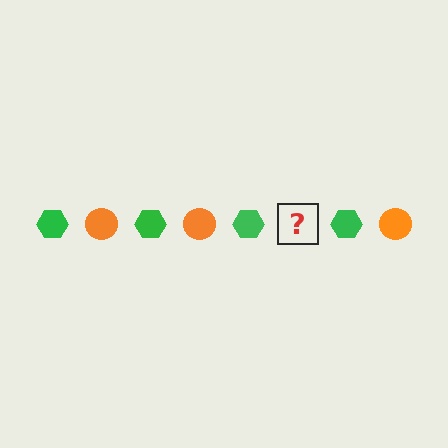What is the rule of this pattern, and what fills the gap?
The rule is that the pattern alternates between green hexagon and orange circle. The gap should be filled with an orange circle.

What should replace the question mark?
The question mark should be replaced with an orange circle.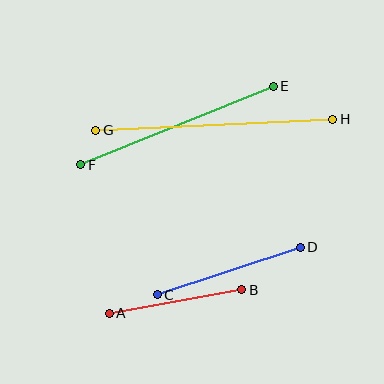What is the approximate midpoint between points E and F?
The midpoint is at approximately (177, 126) pixels.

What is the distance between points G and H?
The distance is approximately 237 pixels.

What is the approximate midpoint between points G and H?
The midpoint is at approximately (214, 125) pixels.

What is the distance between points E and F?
The distance is approximately 208 pixels.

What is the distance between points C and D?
The distance is approximately 151 pixels.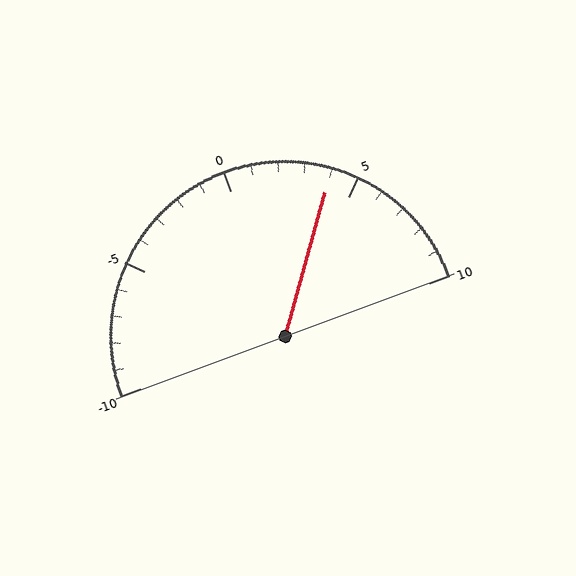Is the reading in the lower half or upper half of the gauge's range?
The reading is in the upper half of the range (-10 to 10).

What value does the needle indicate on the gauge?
The needle indicates approximately 4.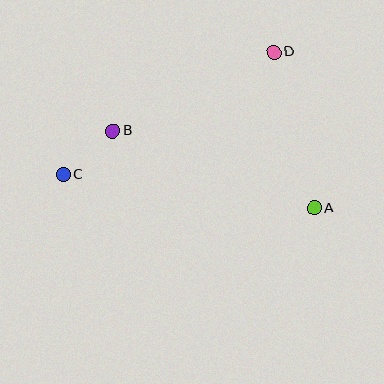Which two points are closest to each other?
Points B and C are closest to each other.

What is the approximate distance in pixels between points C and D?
The distance between C and D is approximately 244 pixels.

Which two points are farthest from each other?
Points A and C are farthest from each other.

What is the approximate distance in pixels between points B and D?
The distance between B and D is approximately 179 pixels.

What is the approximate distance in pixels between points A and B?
The distance between A and B is approximately 216 pixels.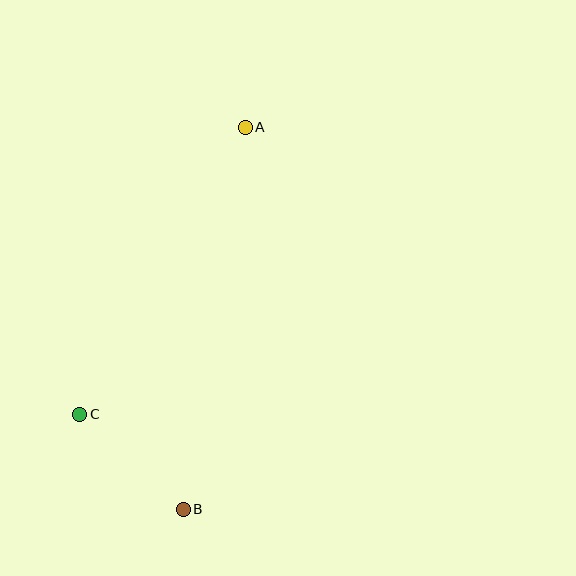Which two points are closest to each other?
Points B and C are closest to each other.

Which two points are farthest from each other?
Points A and B are farthest from each other.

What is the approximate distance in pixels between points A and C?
The distance between A and C is approximately 331 pixels.